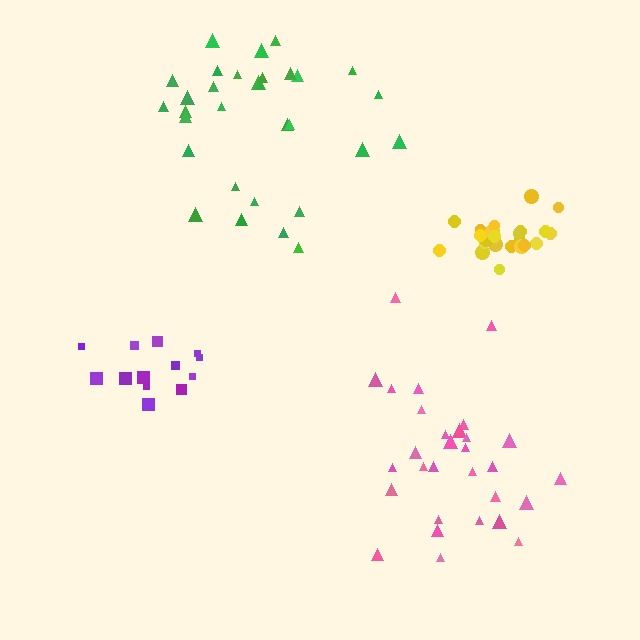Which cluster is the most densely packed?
Yellow.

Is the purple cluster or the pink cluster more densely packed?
Purple.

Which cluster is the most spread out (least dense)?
Green.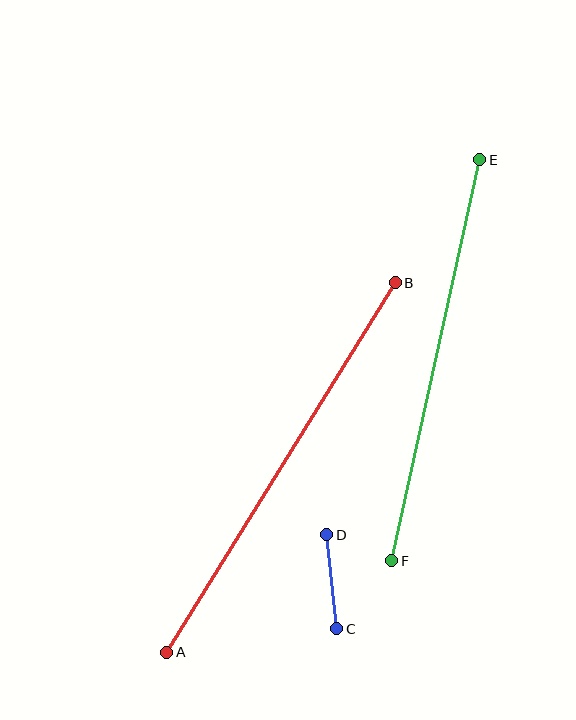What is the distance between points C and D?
The distance is approximately 94 pixels.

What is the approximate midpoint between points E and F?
The midpoint is at approximately (436, 360) pixels.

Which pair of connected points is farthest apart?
Points A and B are farthest apart.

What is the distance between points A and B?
The distance is approximately 435 pixels.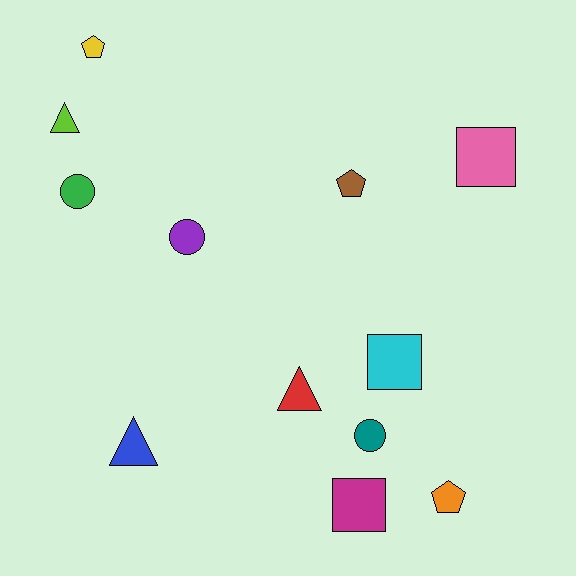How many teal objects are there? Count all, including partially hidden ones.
There is 1 teal object.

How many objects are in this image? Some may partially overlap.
There are 12 objects.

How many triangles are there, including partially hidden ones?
There are 3 triangles.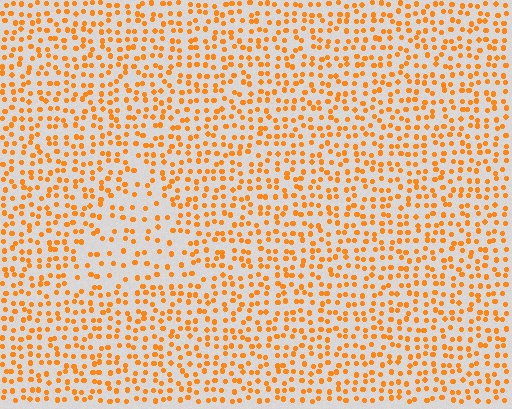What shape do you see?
I see a triangle.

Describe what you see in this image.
The image contains small orange elements arranged at two different densities. A triangle-shaped region is visible where the elements are less densely packed than the surrounding area.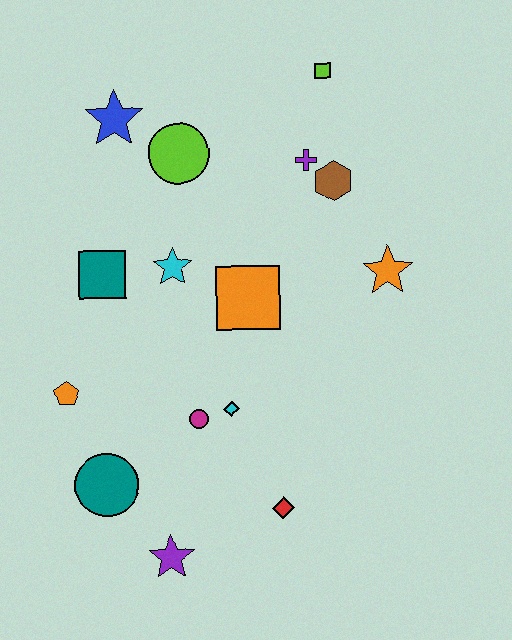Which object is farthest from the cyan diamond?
The lime square is farthest from the cyan diamond.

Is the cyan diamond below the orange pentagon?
Yes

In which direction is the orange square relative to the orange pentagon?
The orange square is to the right of the orange pentagon.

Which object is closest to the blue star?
The lime circle is closest to the blue star.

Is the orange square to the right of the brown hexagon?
No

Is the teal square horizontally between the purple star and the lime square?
No